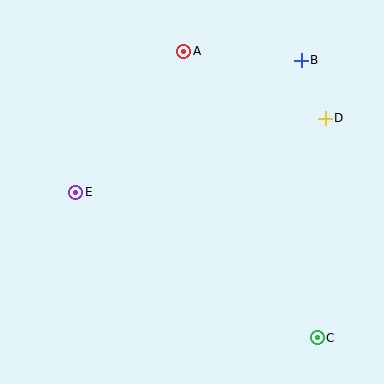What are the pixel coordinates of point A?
Point A is at (184, 51).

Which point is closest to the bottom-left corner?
Point E is closest to the bottom-left corner.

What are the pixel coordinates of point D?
Point D is at (325, 118).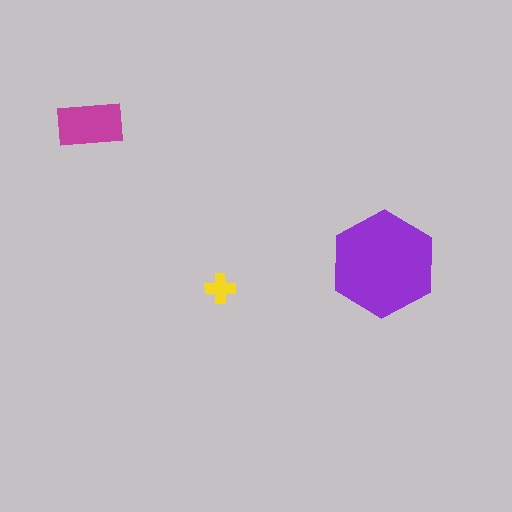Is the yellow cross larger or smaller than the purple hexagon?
Smaller.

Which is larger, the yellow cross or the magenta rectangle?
The magenta rectangle.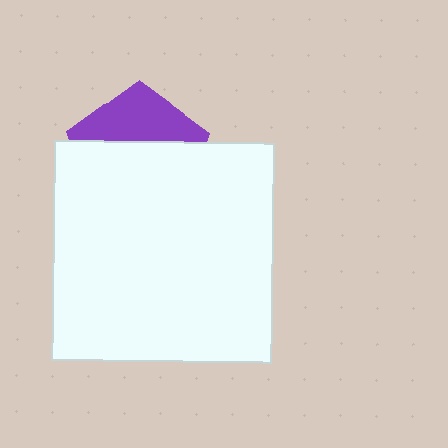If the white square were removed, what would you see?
You would see the complete purple pentagon.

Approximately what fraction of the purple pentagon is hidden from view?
Roughly 64% of the purple pentagon is hidden behind the white square.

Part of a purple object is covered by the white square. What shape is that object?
It is a pentagon.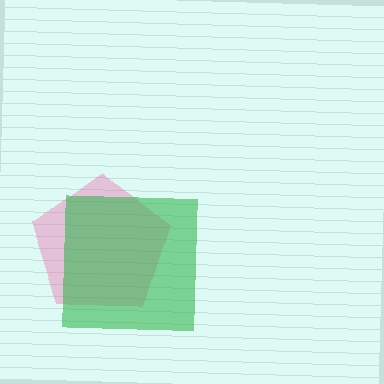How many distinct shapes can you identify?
There are 2 distinct shapes: a pink pentagon, a green square.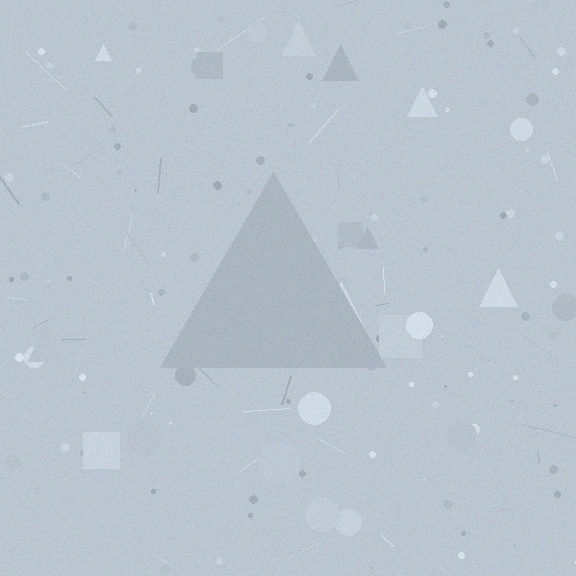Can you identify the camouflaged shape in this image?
The camouflaged shape is a triangle.